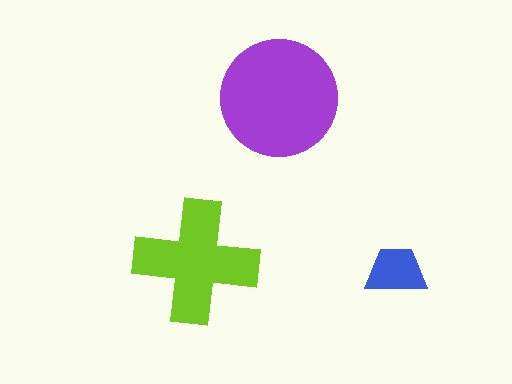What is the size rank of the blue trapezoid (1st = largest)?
3rd.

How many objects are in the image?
There are 3 objects in the image.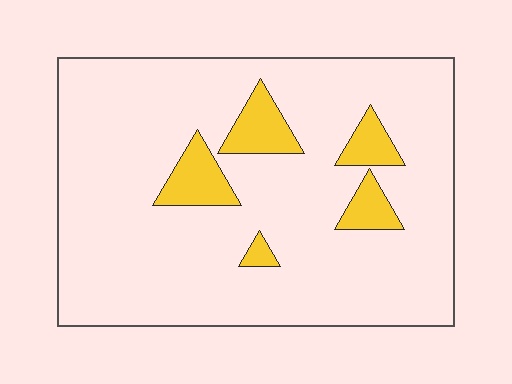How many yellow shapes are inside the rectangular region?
5.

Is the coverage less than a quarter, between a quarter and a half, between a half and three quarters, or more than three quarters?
Less than a quarter.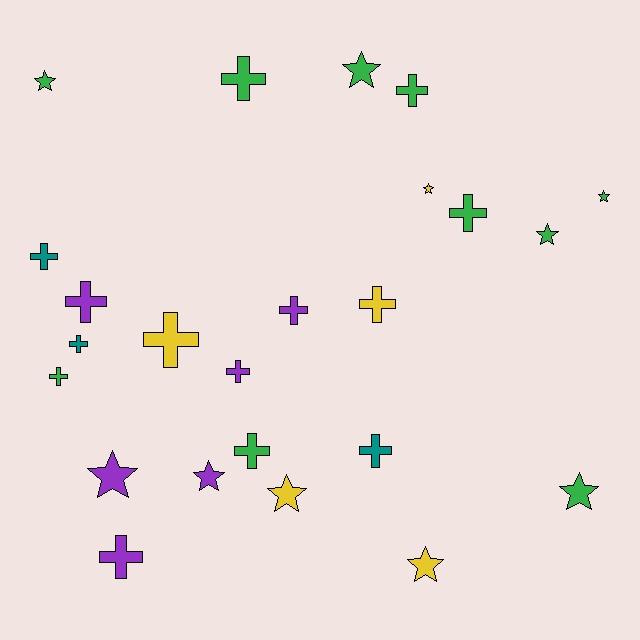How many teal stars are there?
There are no teal stars.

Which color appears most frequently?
Green, with 10 objects.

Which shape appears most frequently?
Cross, with 14 objects.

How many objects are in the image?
There are 24 objects.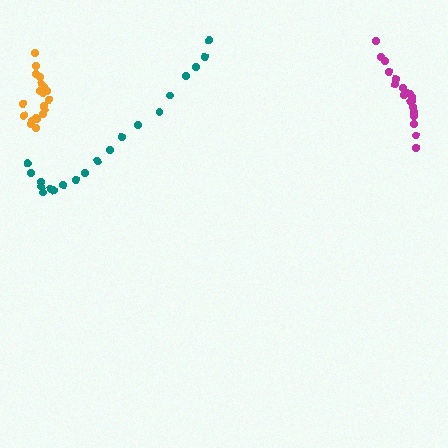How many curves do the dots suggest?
There are 3 distinct paths.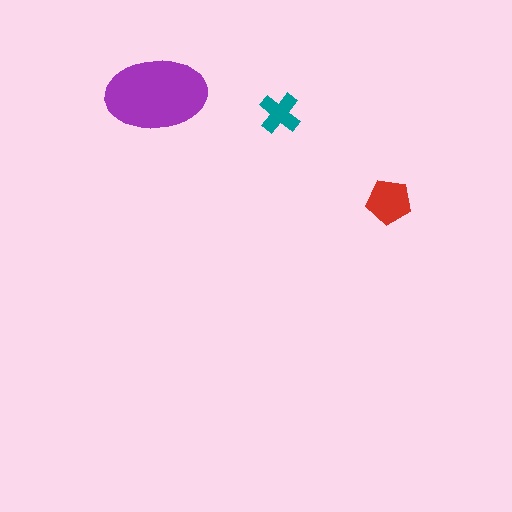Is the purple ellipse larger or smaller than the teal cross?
Larger.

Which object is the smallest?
The teal cross.